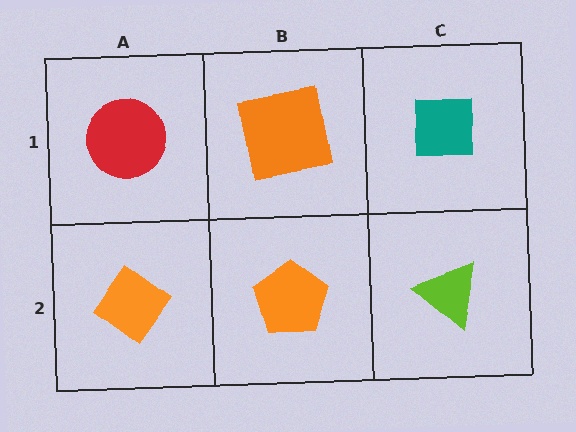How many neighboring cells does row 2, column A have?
2.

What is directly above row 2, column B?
An orange square.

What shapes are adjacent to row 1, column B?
An orange pentagon (row 2, column B), a red circle (row 1, column A), a teal square (row 1, column C).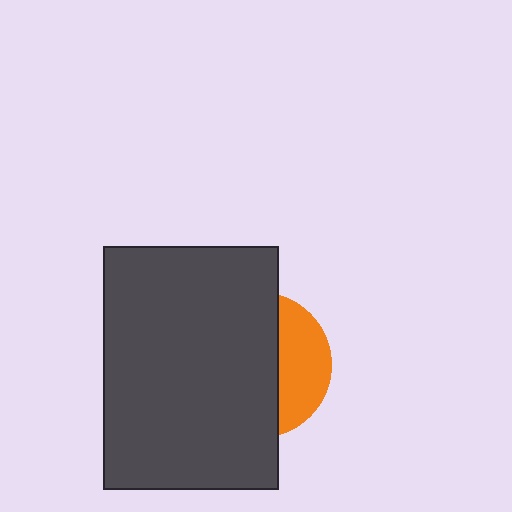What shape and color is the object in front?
The object in front is a dark gray rectangle.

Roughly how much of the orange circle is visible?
A small part of it is visible (roughly 32%).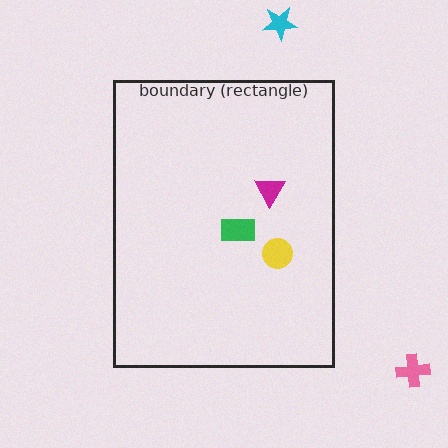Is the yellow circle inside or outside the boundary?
Inside.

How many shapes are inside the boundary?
3 inside, 2 outside.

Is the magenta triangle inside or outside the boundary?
Inside.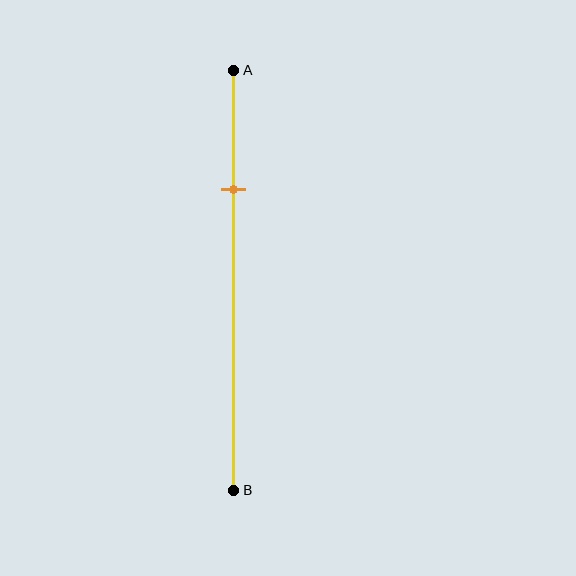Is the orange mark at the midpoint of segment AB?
No, the mark is at about 30% from A, not at the 50% midpoint.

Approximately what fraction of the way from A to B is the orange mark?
The orange mark is approximately 30% of the way from A to B.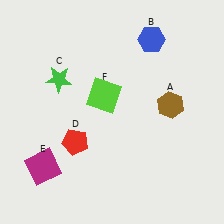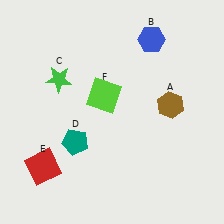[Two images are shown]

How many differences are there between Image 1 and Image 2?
There are 2 differences between the two images.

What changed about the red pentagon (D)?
In Image 1, D is red. In Image 2, it changed to teal.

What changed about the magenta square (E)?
In Image 1, E is magenta. In Image 2, it changed to red.